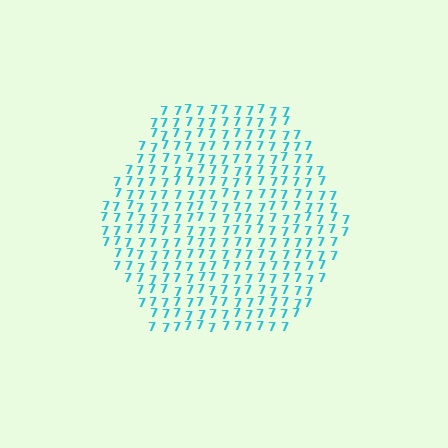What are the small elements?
The small elements are digit 7's.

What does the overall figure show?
The overall figure shows a hexagon.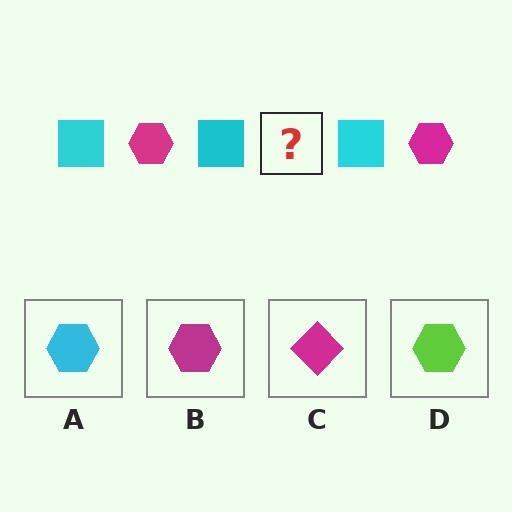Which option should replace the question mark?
Option B.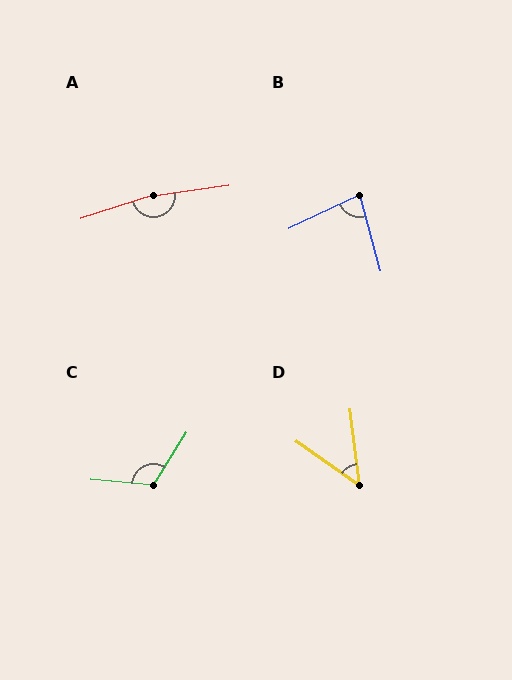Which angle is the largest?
A, at approximately 170 degrees.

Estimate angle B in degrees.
Approximately 79 degrees.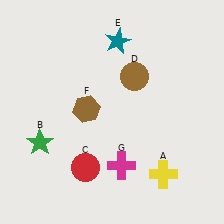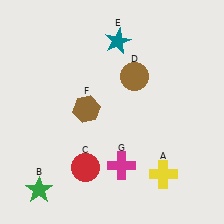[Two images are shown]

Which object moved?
The green star (B) moved down.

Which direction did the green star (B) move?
The green star (B) moved down.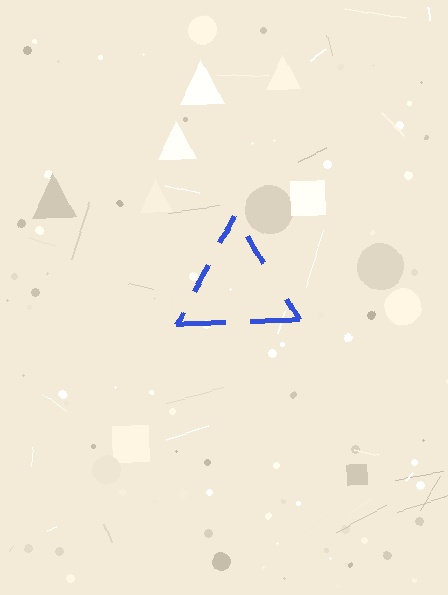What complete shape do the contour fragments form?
The contour fragments form a triangle.